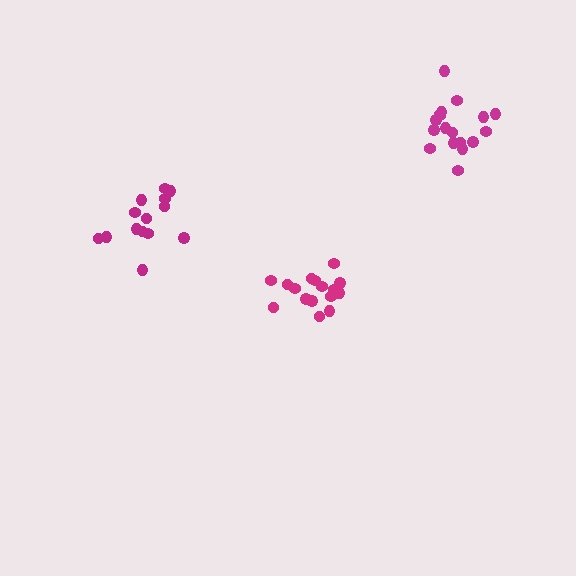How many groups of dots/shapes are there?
There are 3 groups.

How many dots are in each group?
Group 1: 18 dots, Group 2: 14 dots, Group 3: 16 dots (48 total).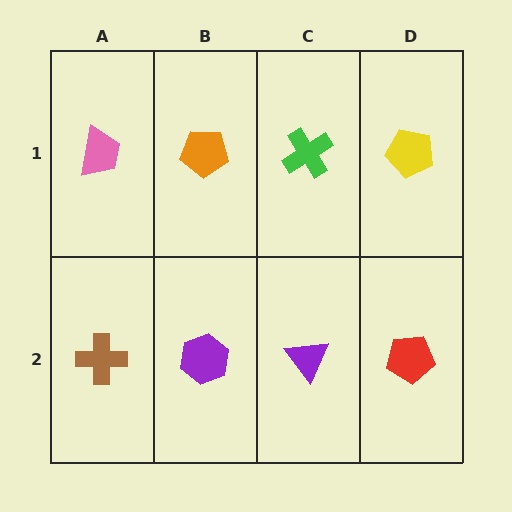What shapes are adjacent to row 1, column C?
A purple triangle (row 2, column C), an orange pentagon (row 1, column B), a yellow pentagon (row 1, column D).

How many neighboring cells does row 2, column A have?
2.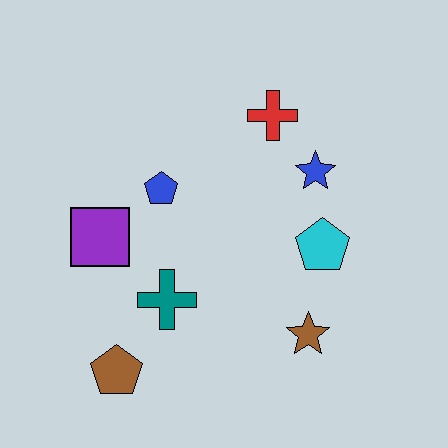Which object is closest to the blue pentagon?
The purple square is closest to the blue pentagon.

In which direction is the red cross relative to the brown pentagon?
The red cross is above the brown pentagon.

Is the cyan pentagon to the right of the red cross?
Yes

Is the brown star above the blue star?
No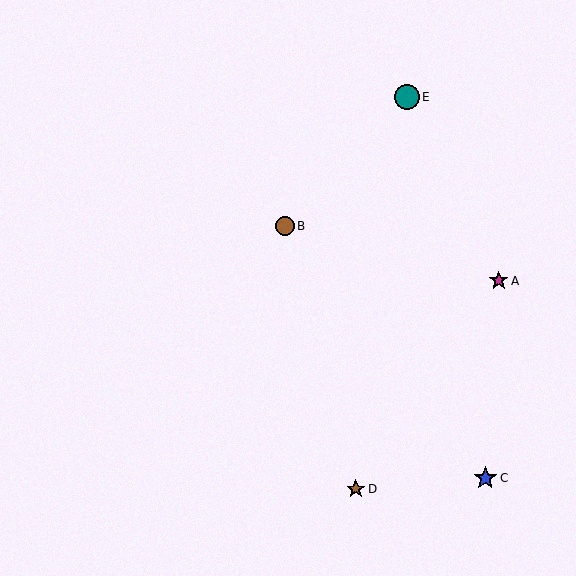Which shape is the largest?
The teal circle (labeled E) is the largest.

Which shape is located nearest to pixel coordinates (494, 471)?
The blue star (labeled C) at (485, 478) is nearest to that location.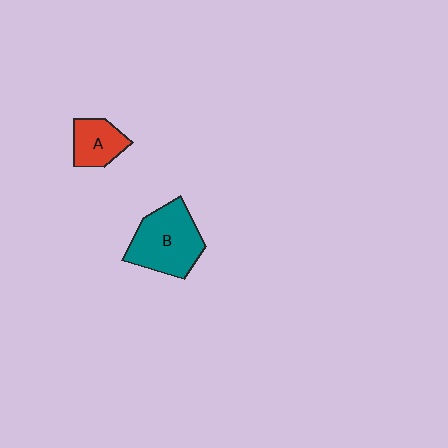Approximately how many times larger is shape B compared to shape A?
Approximately 1.9 times.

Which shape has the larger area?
Shape B (teal).